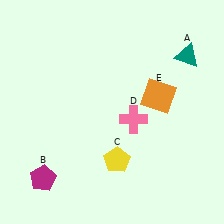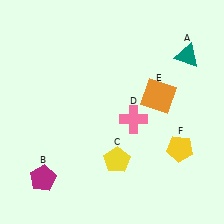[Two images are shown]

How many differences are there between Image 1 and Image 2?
There is 1 difference between the two images.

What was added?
A yellow pentagon (F) was added in Image 2.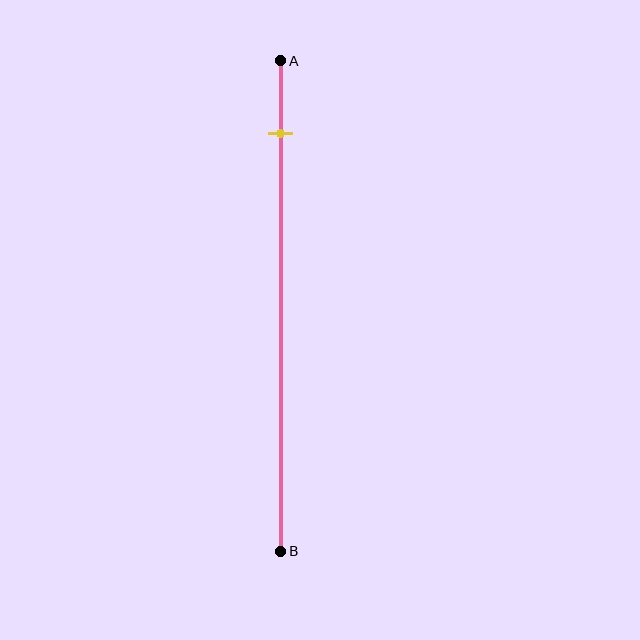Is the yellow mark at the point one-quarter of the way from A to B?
No, the mark is at about 15% from A, not at the 25% one-quarter point.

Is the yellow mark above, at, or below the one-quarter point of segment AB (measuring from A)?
The yellow mark is above the one-quarter point of segment AB.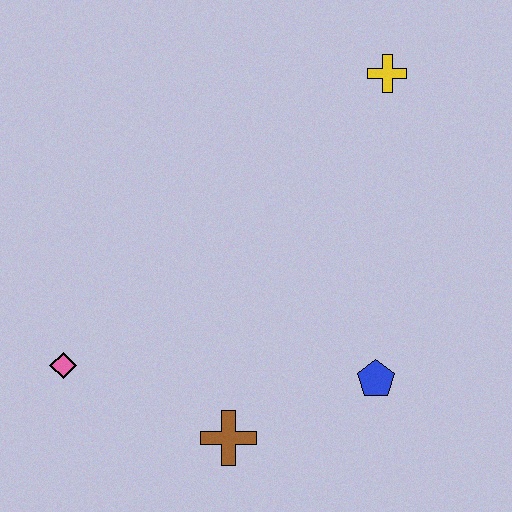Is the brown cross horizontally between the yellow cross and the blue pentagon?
No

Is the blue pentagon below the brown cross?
No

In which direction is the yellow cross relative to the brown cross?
The yellow cross is above the brown cross.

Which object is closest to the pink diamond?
The brown cross is closest to the pink diamond.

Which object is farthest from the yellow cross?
The pink diamond is farthest from the yellow cross.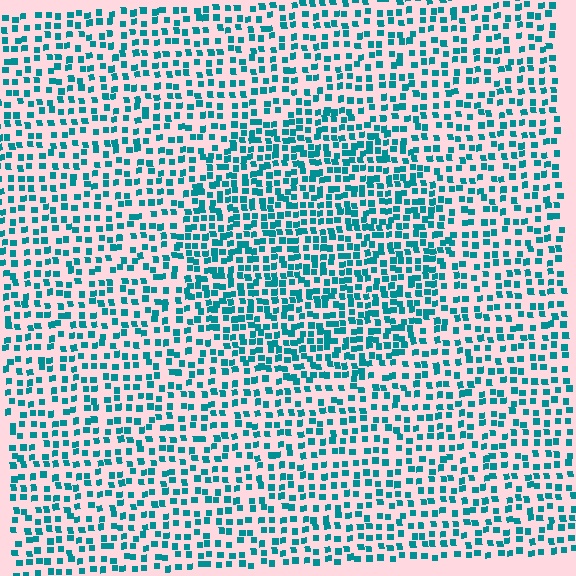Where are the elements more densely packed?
The elements are more densely packed inside the circle boundary.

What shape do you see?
I see a circle.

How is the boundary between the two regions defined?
The boundary is defined by a change in element density (approximately 1.6x ratio). All elements are the same color, size, and shape.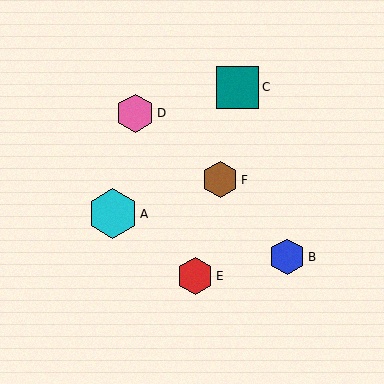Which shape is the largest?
The cyan hexagon (labeled A) is the largest.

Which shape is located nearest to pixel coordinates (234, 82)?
The teal square (labeled C) at (238, 87) is nearest to that location.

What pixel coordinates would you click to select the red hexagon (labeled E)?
Click at (195, 276) to select the red hexagon E.